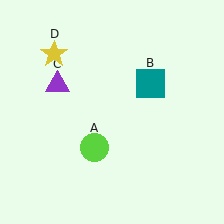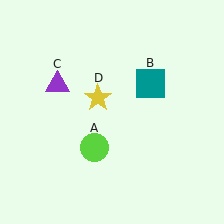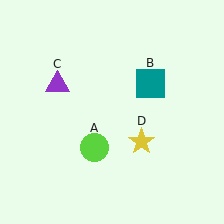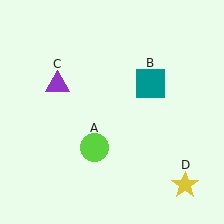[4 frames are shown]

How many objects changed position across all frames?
1 object changed position: yellow star (object D).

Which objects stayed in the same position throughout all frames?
Lime circle (object A) and teal square (object B) and purple triangle (object C) remained stationary.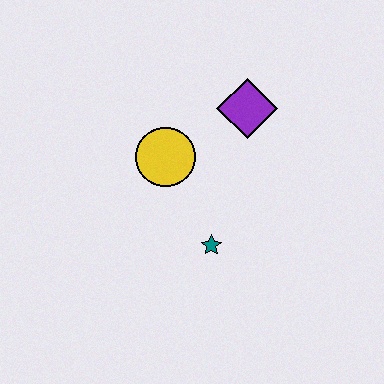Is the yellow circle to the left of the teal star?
Yes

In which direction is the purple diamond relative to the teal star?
The purple diamond is above the teal star.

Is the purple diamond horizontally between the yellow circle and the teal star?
No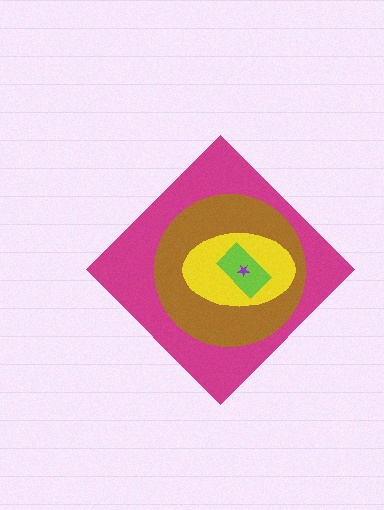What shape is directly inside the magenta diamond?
The brown circle.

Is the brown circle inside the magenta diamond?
Yes.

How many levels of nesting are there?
5.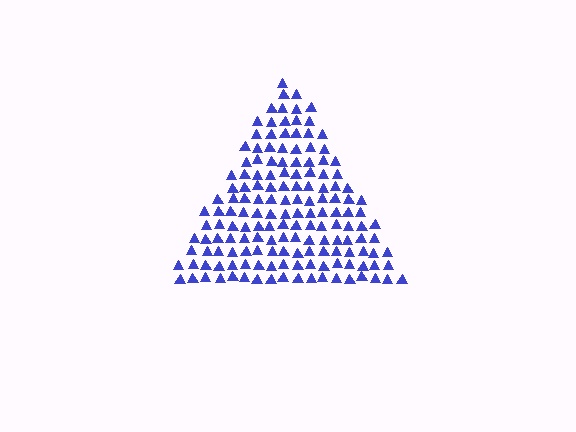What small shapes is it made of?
It is made of small triangles.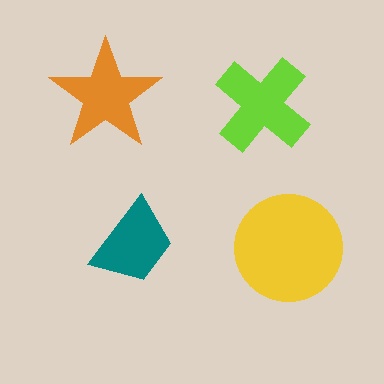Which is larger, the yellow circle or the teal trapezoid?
The yellow circle.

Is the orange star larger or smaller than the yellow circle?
Smaller.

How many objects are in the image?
There are 4 objects in the image.